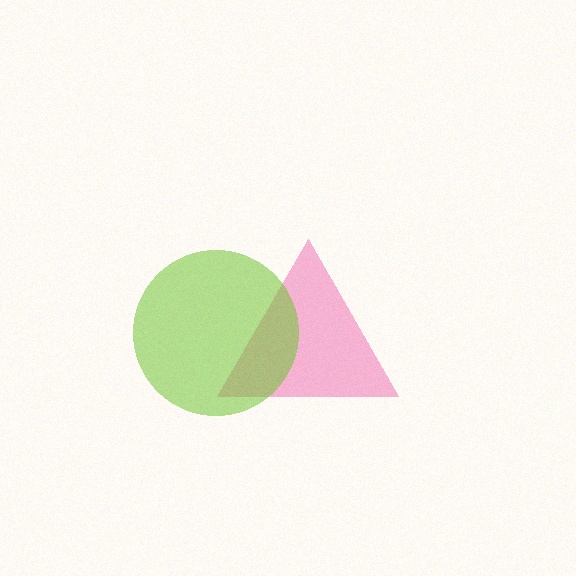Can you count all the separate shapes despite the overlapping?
Yes, there are 2 separate shapes.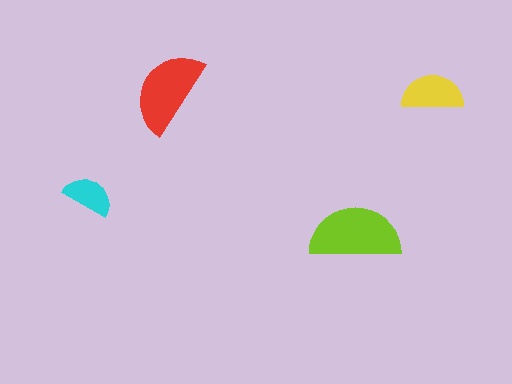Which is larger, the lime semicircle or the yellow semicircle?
The lime one.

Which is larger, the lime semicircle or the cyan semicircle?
The lime one.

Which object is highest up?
The red semicircle is topmost.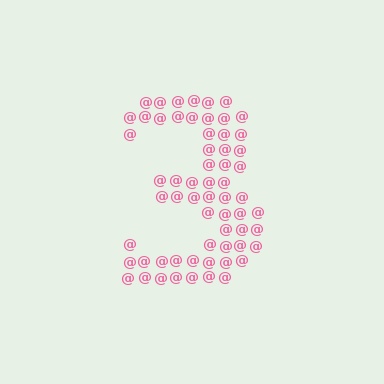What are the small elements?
The small elements are at signs.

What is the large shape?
The large shape is the digit 3.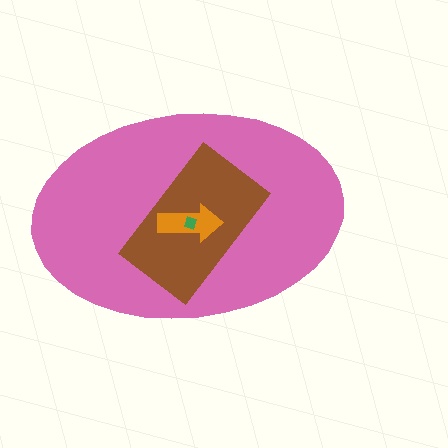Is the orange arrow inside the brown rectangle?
Yes.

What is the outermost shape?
The pink ellipse.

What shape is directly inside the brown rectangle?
The orange arrow.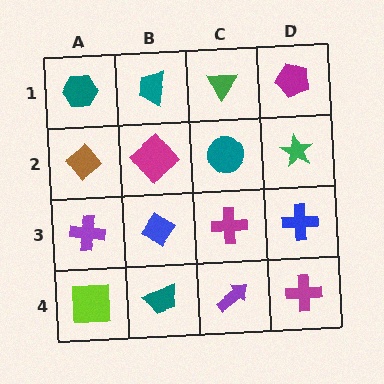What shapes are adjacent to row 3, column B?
A magenta diamond (row 2, column B), a teal trapezoid (row 4, column B), a purple cross (row 3, column A), a magenta cross (row 3, column C).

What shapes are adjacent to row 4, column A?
A purple cross (row 3, column A), a teal trapezoid (row 4, column B).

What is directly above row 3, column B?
A magenta diamond.